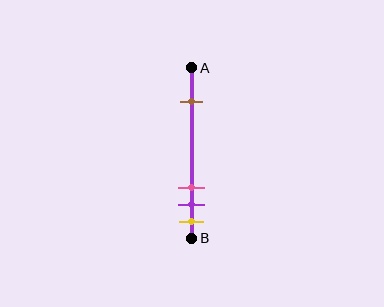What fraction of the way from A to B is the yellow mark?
The yellow mark is approximately 90% (0.9) of the way from A to B.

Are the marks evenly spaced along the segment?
No, the marks are not evenly spaced.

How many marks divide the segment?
There are 4 marks dividing the segment.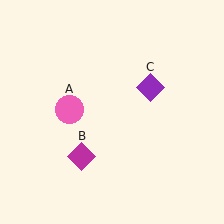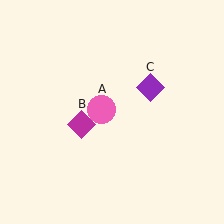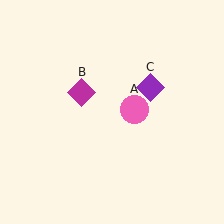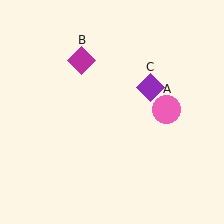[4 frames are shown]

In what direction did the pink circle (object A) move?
The pink circle (object A) moved right.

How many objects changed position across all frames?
2 objects changed position: pink circle (object A), magenta diamond (object B).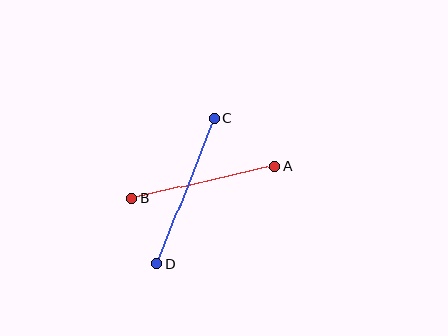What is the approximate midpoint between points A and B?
The midpoint is at approximately (203, 182) pixels.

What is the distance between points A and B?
The distance is approximately 147 pixels.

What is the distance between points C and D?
The distance is approximately 156 pixels.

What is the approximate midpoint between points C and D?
The midpoint is at approximately (185, 191) pixels.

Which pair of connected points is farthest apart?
Points C and D are farthest apart.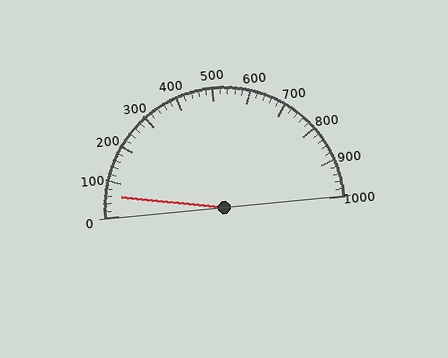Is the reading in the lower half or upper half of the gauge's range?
The reading is in the lower half of the range (0 to 1000).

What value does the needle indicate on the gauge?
The needle indicates approximately 60.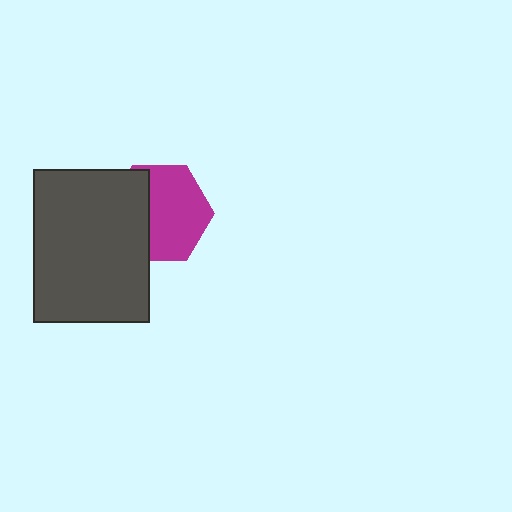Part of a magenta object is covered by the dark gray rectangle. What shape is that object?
It is a hexagon.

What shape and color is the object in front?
The object in front is a dark gray rectangle.